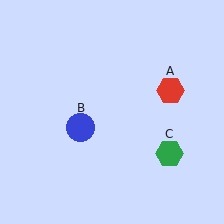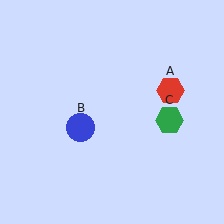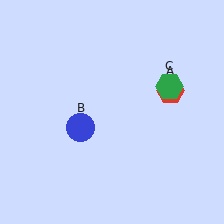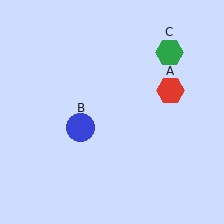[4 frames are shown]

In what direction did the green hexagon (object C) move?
The green hexagon (object C) moved up.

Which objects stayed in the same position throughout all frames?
Red hexagon (object A) and blue circle (object B) remained stationary.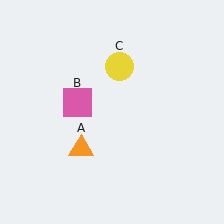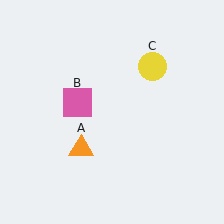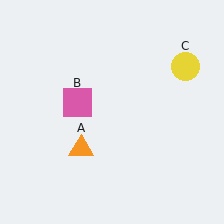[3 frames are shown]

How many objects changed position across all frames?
1 object changed position: yellow circle (object C).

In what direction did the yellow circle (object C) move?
The yellow circle (object C) moved right.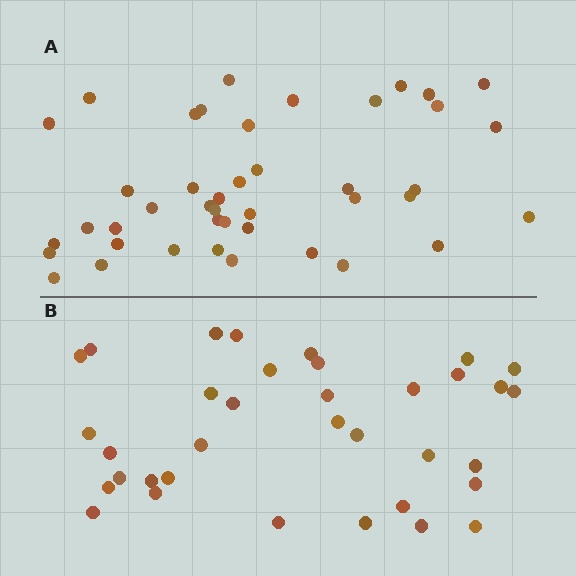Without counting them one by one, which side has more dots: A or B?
Region A (the top region) has more dots.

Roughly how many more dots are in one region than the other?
Region A has roughly 8 or so more dots than region B.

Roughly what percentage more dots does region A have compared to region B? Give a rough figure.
About 25% more.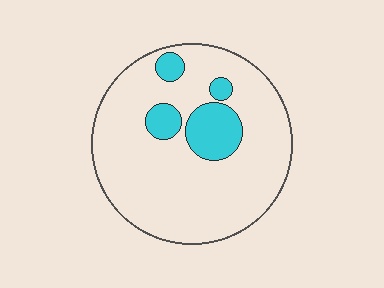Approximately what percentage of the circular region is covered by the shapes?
Approximately 15%.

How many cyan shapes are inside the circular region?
4.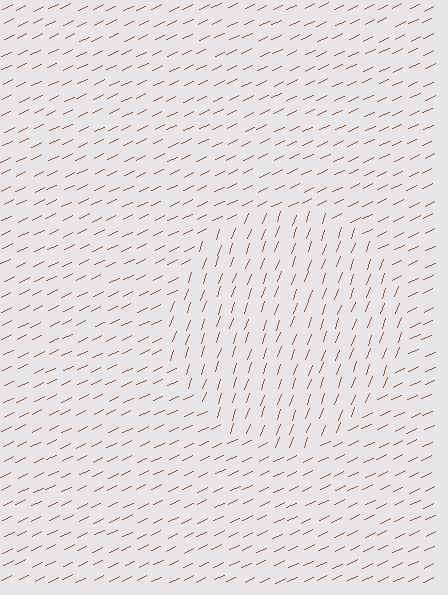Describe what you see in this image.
The image is filled with small brown line segments. A circle region in the image has lines oriented differently from the surrounding lines, creating a visible texture boundary.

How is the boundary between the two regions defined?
The boundary is defined purely by a change in line orientation (approximately 45 degrees difference). All lines are the same color and thickness.